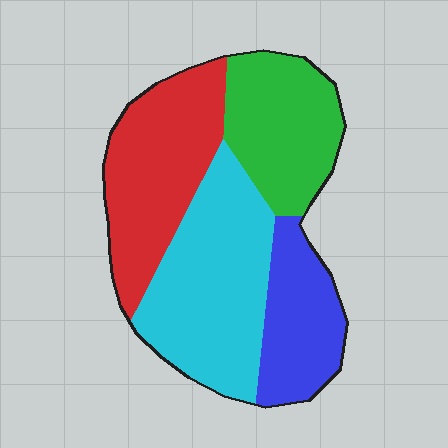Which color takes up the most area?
Cyan, at roughly 35%.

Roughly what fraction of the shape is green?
Green takes up about one fifth (1/5) of the shape.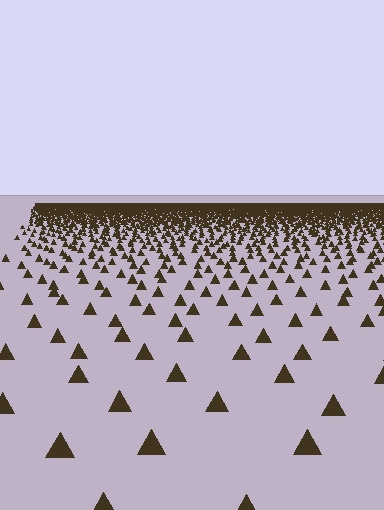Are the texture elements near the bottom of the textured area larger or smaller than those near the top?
Larger. Near the bottom, elements are closer to the viewer and appear at a bigger on-screen size.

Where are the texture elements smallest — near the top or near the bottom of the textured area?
Near the top.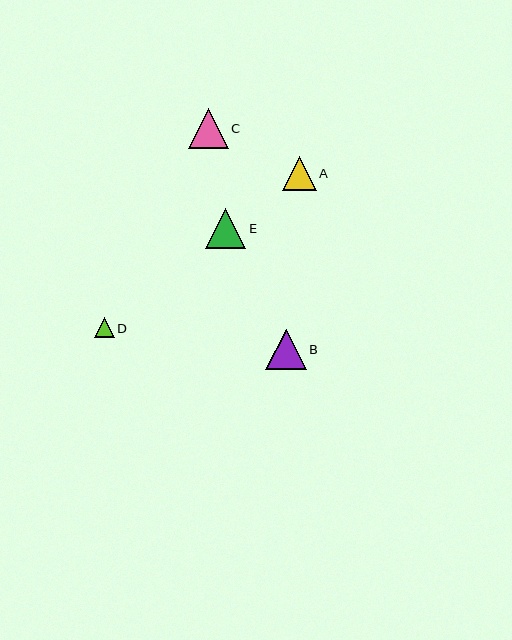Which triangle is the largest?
Triangle E is the largest with a size of approximately 41 pixels.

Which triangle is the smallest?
Triangle D is the smallest with a size of approximately 20 pixels.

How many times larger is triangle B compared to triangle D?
Triangle B is approximately 2.0 times the size of triangle D.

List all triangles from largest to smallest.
From largest to smallest: E, B, C, A, D.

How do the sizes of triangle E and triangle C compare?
Triangle E and triangle C are approximately the same size.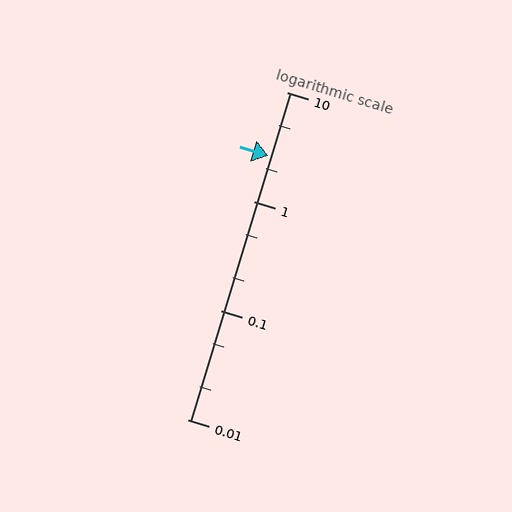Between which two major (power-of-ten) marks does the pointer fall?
The pointer is between 1 and 10.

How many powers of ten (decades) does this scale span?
The scale spans 3 decades, from 0.01 to 10.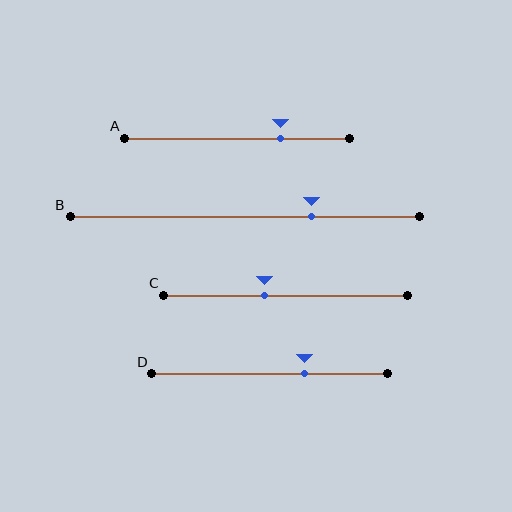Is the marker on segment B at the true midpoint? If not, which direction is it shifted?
No, the marker on segment B is shifted to the right by about 19% of the segment length.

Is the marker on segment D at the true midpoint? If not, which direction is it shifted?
No, the marker on segment D is shifted to the right by about 15% of the segment length.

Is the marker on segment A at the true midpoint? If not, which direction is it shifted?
No, the marker on segment A is shifted to the right by about 19% of the segment length.